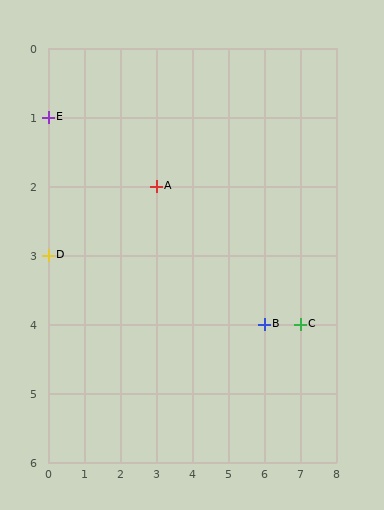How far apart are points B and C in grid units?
Points B and C are 1 column apart.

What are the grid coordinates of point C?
Point C is at grid coordinates (7, 4).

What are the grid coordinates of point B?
Point B is at grid coordinates (6, 4).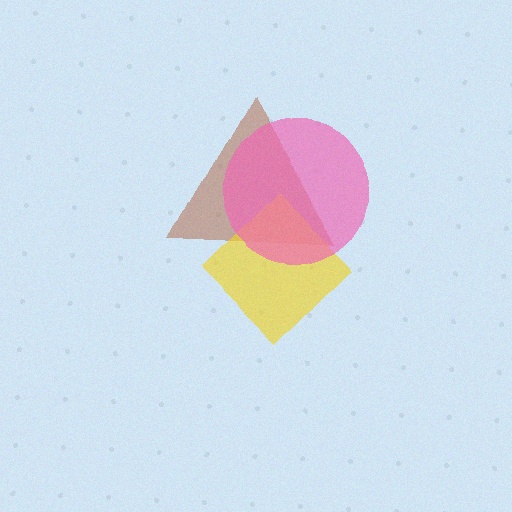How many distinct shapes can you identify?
There are 3 distinct shapes: a brown triangle, a yellow diamond, a pink circle.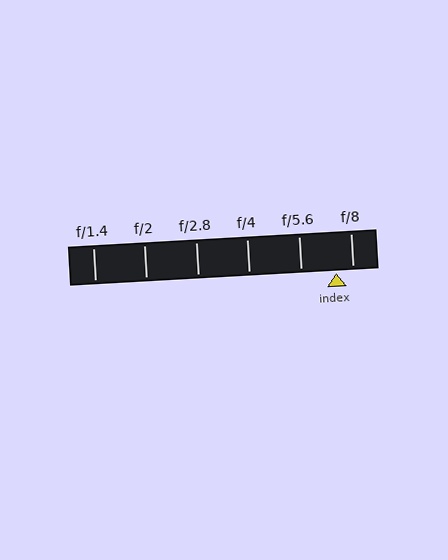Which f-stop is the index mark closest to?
The index mark is closest to f/8.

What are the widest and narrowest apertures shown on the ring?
The widest aperture shown is f/1.4 and the narrowest is f/8.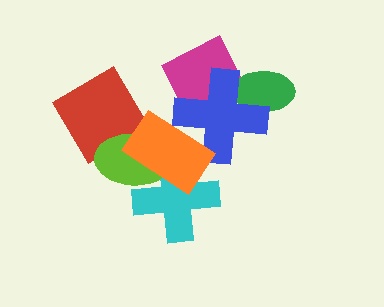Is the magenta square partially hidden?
Yes, it is partially covered by another shape.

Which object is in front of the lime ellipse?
The orange rectangle is in front of the lime ellipse.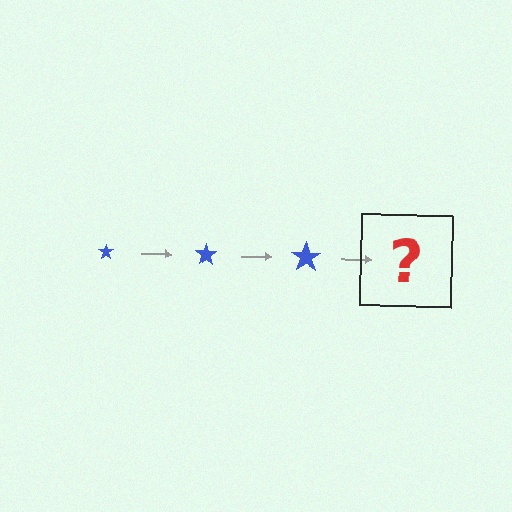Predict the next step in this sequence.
The next step is a blue star, larger than the previous one.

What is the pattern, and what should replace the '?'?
The pattern is that the star gets progressively larger each step. The '?' should be a blue star, larger than the previous one.